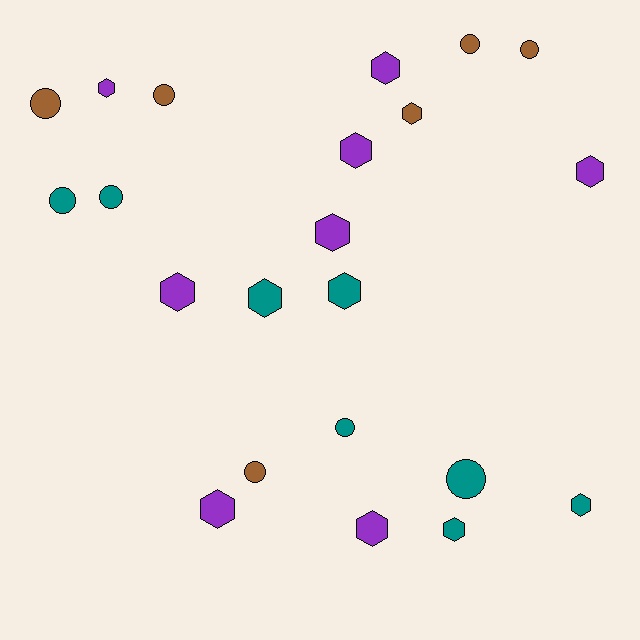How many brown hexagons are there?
There is 1 brown hexagon.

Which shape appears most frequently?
Hexagon, with 13 objects.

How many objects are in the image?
There are 22 objects.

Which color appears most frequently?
Purple, with 8 objects.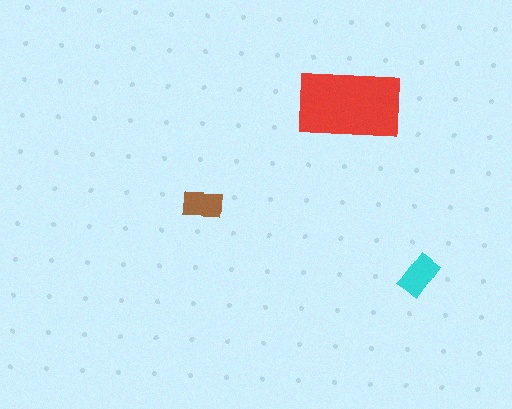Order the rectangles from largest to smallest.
the red one, the cyan one, the brown one.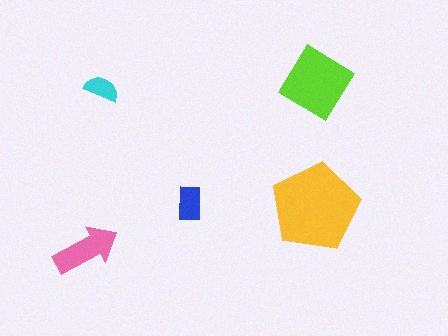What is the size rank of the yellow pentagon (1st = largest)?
1st.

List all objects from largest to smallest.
The yellow pentagon, the lime diamond, the pink arrow, the blue rectangle, the cyan semicircle.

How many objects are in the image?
There are 5 objects in the image.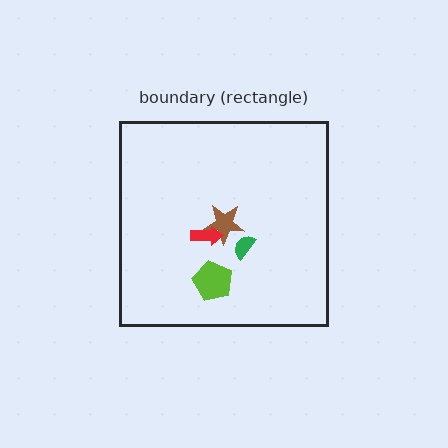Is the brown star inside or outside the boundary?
Inside.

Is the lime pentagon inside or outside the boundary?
Inside.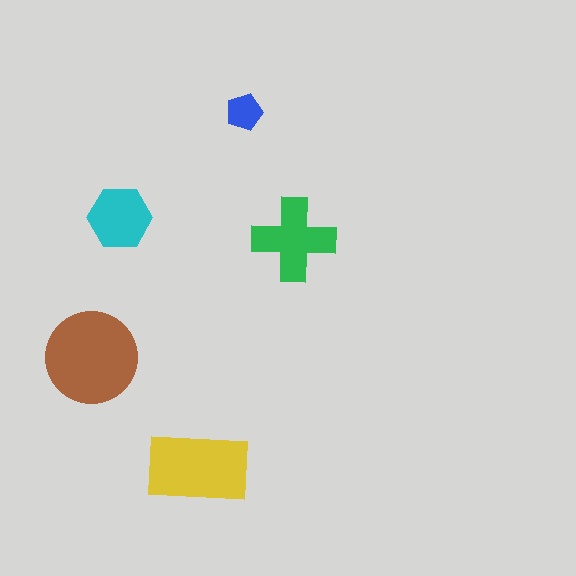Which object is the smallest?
The blue pentagon.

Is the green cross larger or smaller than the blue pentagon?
Larger.